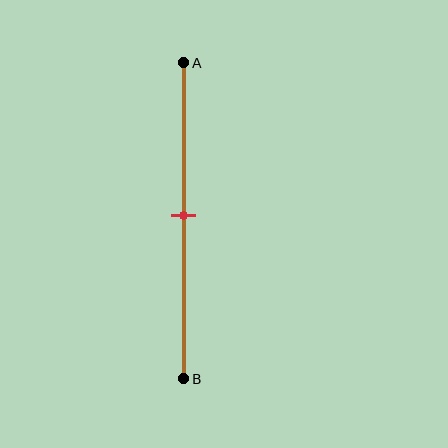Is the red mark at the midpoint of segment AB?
Yes, the mark is approximately at the midpoint.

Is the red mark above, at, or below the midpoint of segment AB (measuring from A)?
The red mark is approximately at the midpoint of segment AB.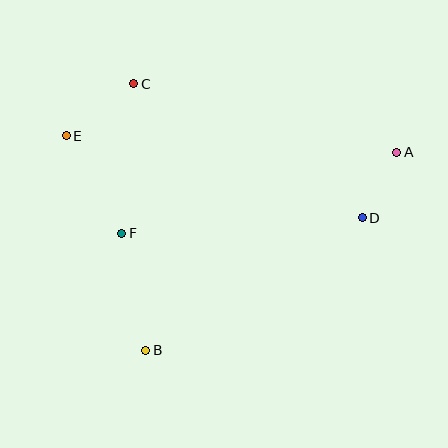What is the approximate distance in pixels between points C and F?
The distance between C and F is approximately 150 pixels.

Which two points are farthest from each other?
Points A and E are farthest from each other.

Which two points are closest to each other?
Points A and D are closest to each other.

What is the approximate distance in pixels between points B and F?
The distance between B and F is approximately 120 pixels.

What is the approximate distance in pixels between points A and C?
The distance between A and C is approximately 272 pixels.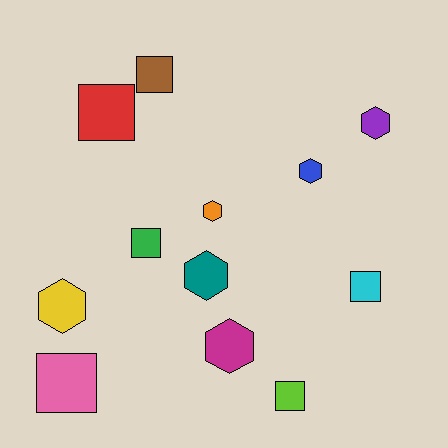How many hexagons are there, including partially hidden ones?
There are 6 hexagons.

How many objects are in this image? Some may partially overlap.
There are 12 objects.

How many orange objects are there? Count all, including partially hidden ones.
There is 1 orange object.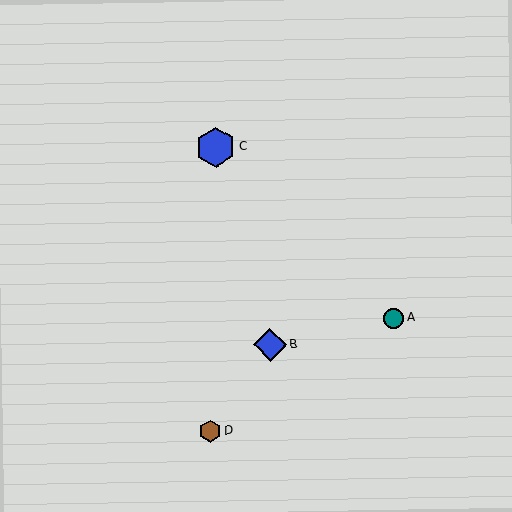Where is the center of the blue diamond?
The center of the blue diamond is at (270, 345).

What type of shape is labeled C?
Shape C is a blue hexagon.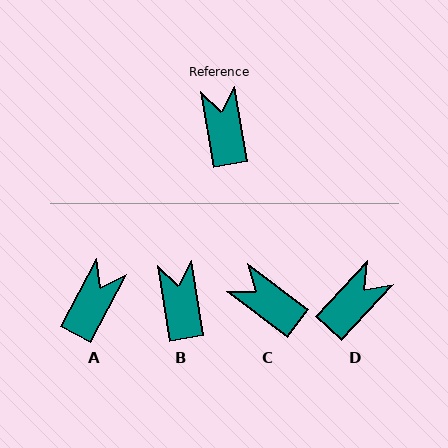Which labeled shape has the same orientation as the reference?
B.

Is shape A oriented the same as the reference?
No, it is off by about 37 degrees.